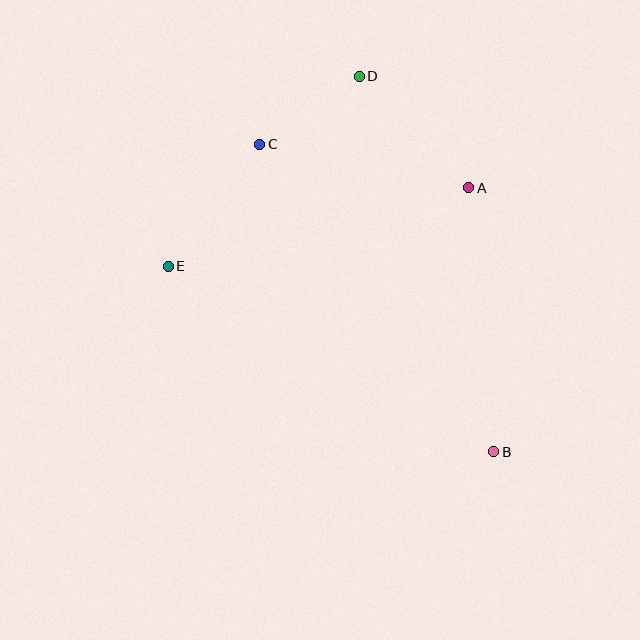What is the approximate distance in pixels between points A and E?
The distance between A and E is approximately 311 pixels.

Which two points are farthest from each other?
Points B and D are farthest from each other.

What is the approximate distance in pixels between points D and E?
The distance between D and E is approximately 270 pixels.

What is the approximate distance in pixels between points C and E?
The distance between C and E is approximately 152 pixels.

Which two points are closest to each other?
Points C and D are closest to each other.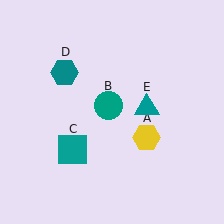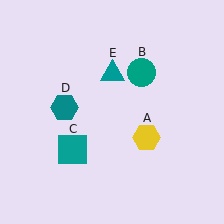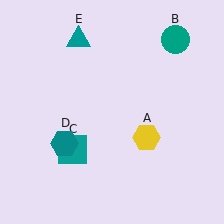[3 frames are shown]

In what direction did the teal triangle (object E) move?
The teal triangle (object E) moved up and to the left.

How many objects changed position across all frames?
3 objects changed position: teal circle (object B), teal hexagon (object D), teal triangle (object E).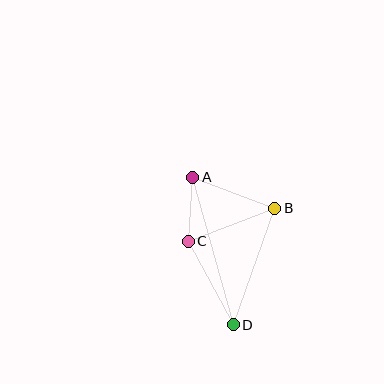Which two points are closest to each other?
Points A and C are closest to each other.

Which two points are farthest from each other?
Points A and D are farthest from each other.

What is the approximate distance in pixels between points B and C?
The distance between B and C is approximately 93 pixels.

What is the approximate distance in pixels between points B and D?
The distance between B and D is approximately 124 pixels.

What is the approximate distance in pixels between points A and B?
The distance between A and B is approximately 87 pixels.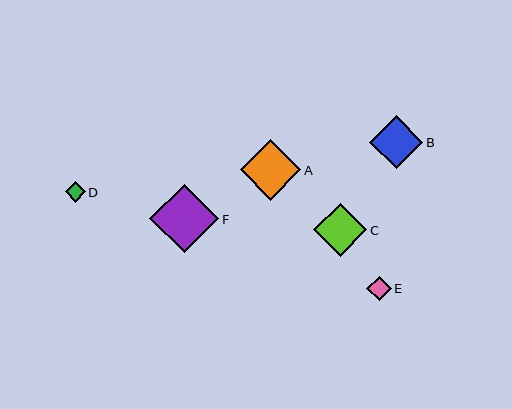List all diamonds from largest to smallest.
From largest to smallest: F, A, C, B, E, D.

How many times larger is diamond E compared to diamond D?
Diamond E is approximately 1.2 times the size of diamond D.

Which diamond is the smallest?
Diamond D is the smallest with a size of approximately 20 pixels.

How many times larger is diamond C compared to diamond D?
Diamond C is approximately 2.6 times the size of diamond D.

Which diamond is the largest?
Diamond F is the largest with a size of approximately 69 pixels.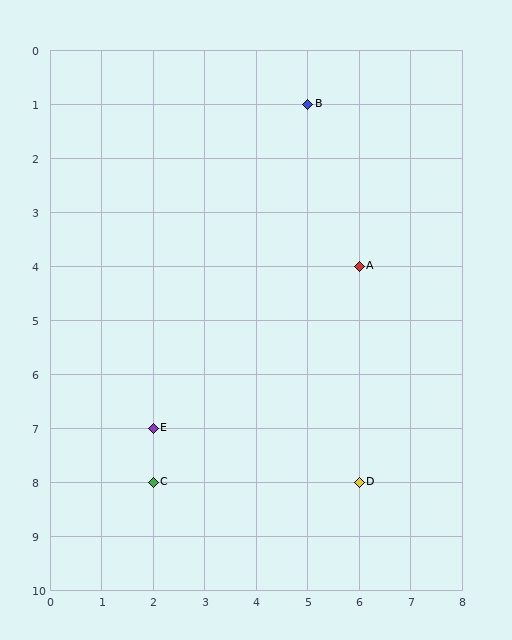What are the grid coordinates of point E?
Point E is at grid coordinates (2, 7).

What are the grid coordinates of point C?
Point C is at grid coordinates (2, 8).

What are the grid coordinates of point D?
Point D is at grid coordinates (6, 8).